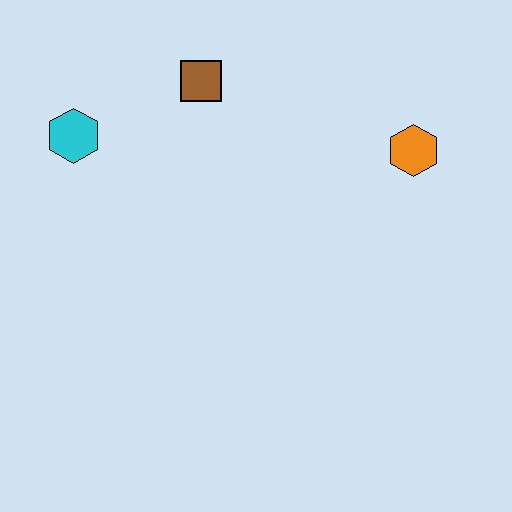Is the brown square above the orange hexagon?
Yes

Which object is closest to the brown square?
The cyan hexagon is closest to the brown square.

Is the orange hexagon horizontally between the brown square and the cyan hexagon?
No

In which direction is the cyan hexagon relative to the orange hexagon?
The cyan hexagon is to the left of the orange hexagon.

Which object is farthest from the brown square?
The orange hexagon is farthest from the brown square.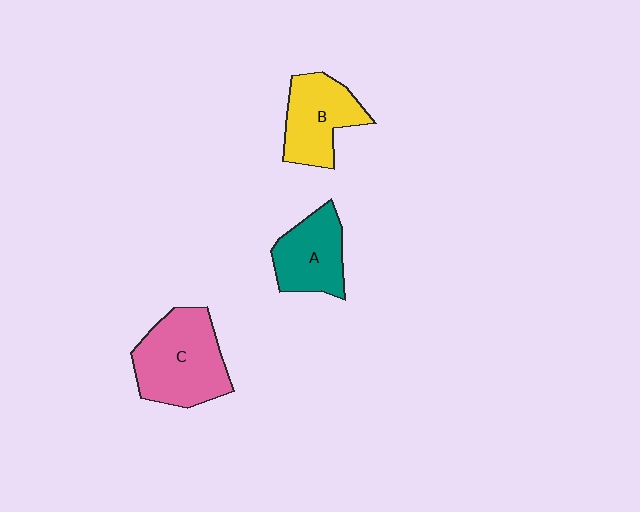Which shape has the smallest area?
Shape A (teal).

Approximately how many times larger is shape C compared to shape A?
Approximately 1.5 times.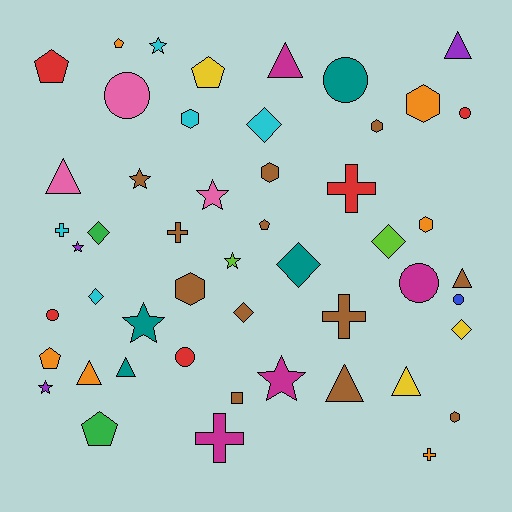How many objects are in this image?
There are 50 objects.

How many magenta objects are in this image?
There are 4 magenta objects.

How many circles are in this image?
There are 7 circles.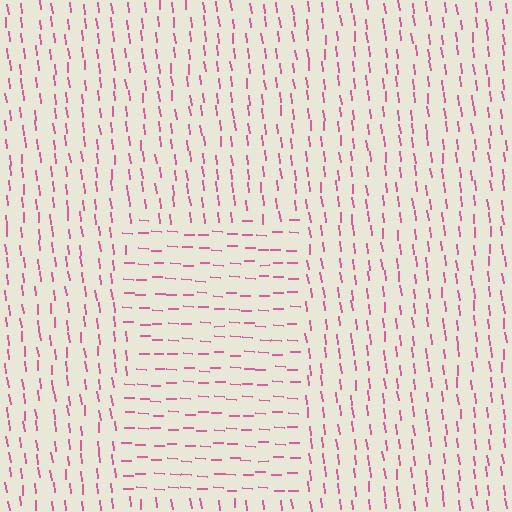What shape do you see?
I see a rectangle.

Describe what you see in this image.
The image is filled with small pink line segments. A rectangle region in the image has lines oriented differently from the surrounding lines, creating a visible texture boundary.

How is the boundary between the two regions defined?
The boundary is defined purely by a change in line orientation (approximately 82 degrees difference). All lines are the same color and thickness.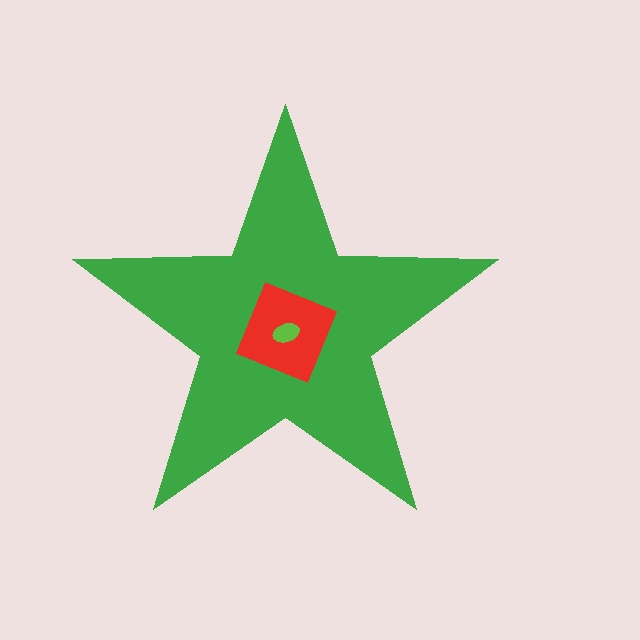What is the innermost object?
The lime ellipse.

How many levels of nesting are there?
3.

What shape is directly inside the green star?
The red diamond.